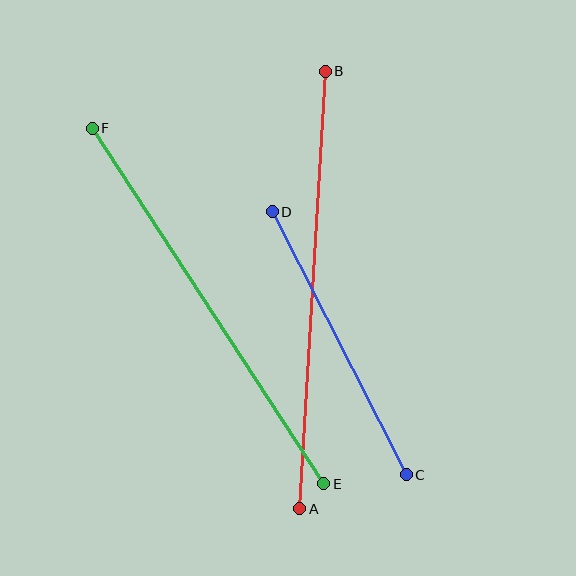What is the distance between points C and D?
The distance is approximately 295 pixels.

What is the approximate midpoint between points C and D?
The midpoint is at approximately (339, 343) pixels.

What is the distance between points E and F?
The distance is approximately 424 pixels.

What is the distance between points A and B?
The distance is approximately 438 pixels.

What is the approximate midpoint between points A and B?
The midpoint is at approximately (313, 290) pixels.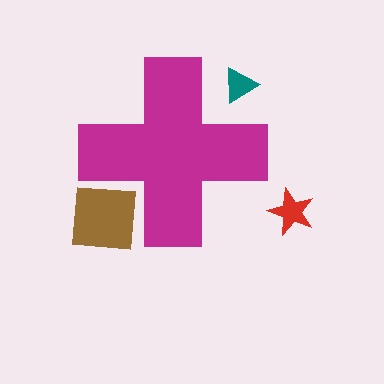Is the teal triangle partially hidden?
Yes, the teal triangle is partially hidden behind the magenta cross.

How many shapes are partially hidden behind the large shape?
2 shapes are partially hidden.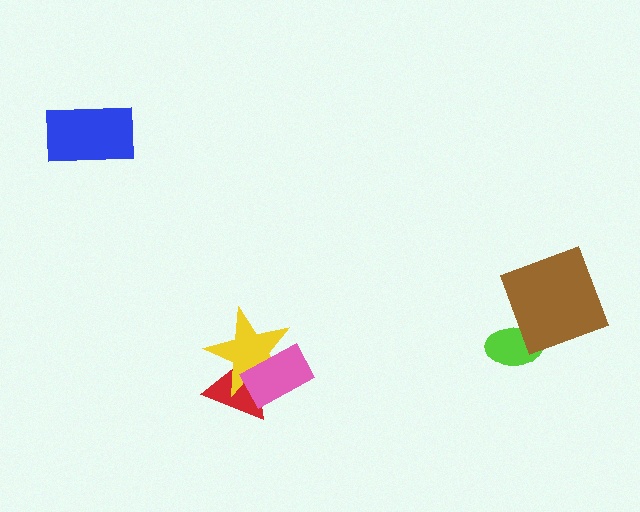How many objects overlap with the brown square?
1 object overlaps with the brown square.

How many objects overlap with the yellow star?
2 objects overlap with the yellow star.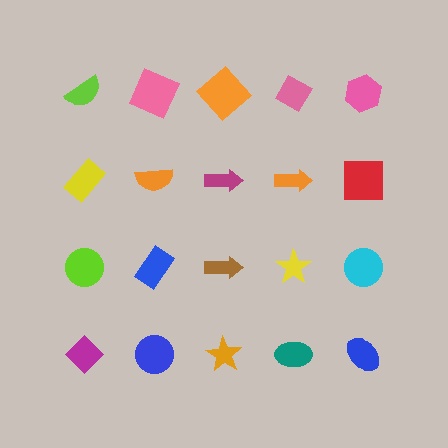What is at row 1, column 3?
An orange diamond.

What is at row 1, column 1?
A lime semicircle.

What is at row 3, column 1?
A lime circle.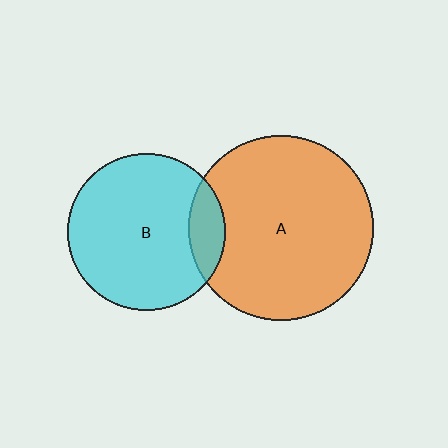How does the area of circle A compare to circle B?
Approximately 1.4 times.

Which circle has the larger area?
Circle A (orange).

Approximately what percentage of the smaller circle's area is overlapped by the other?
Approximately 15%.